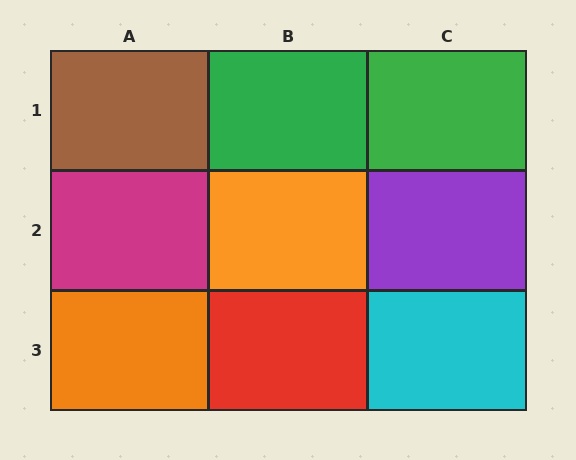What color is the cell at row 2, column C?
Purple.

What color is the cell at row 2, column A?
Magenta.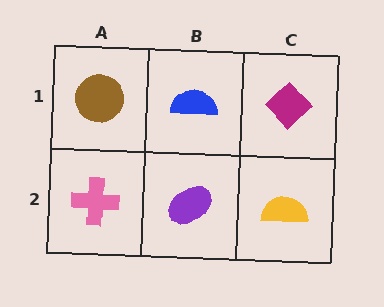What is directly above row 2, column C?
A magenta diamond.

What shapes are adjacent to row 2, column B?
A blue semicircle (row 1, column B), a pink cross (row 2, column A), a yellow semicircle (row 2, column C).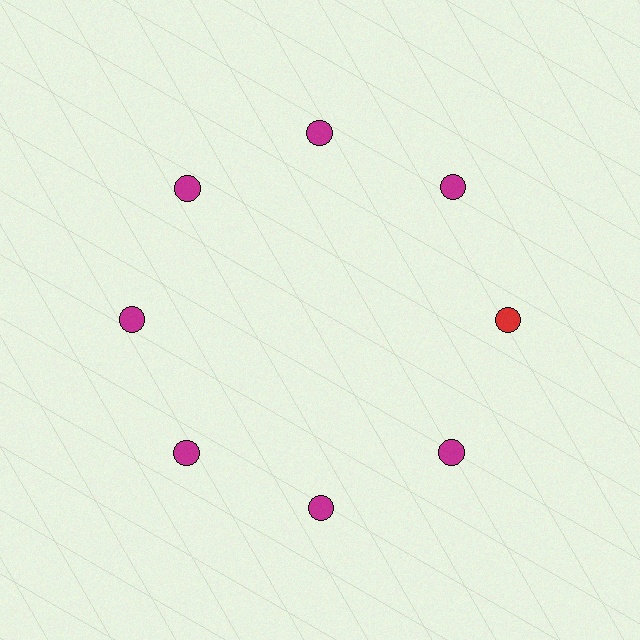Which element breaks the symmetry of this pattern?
The red circle at roughly the 3 o'clock position breaks the symmetry. All other shapes are magenta circles.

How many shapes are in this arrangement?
There are 8 shapes arranged in a ring pattern.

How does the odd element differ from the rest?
It has a different color: red instead of magenta.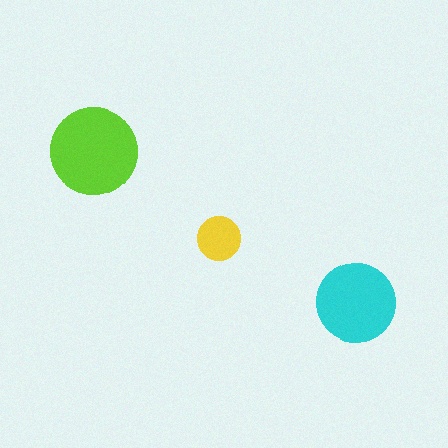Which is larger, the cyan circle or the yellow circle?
The cyan one.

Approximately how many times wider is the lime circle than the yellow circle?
About 2 times wider.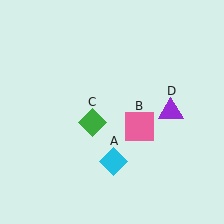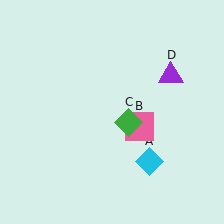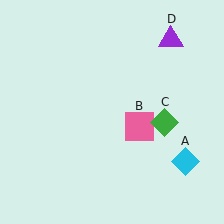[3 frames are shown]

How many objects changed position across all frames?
3 objects changed position: cyan diamond (object A), green diamond (object C), purple triangle (object D).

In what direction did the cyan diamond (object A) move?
The cyan diamond (object A) moved right.